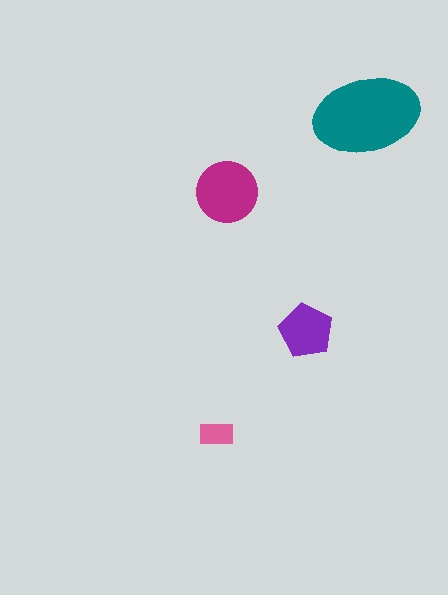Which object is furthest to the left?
The pink rectangle is leftmost.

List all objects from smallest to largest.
The pink rectangle, the purple pentagon, the magenta circle, the teal ellipse.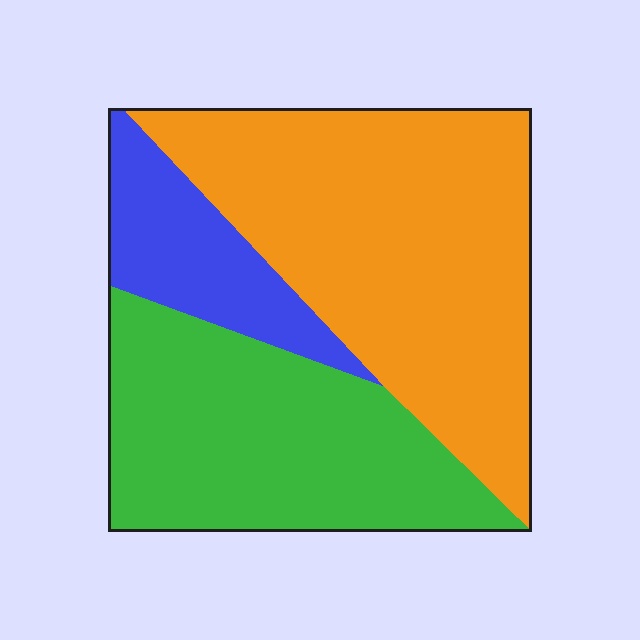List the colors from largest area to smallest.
From largest to smallest: orange, green, blue.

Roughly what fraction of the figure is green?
Green takes up about three eighths (3/8) of the figure.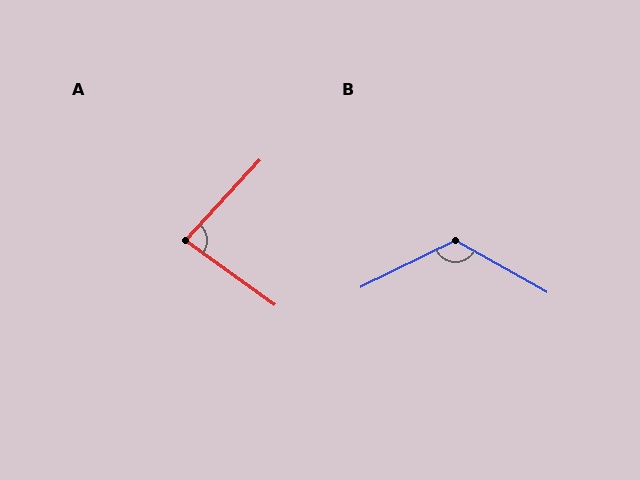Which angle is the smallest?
A, at approximately 83 degrees.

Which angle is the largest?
B, at approximately 124 degrees.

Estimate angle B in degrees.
Approximately 124 degrees.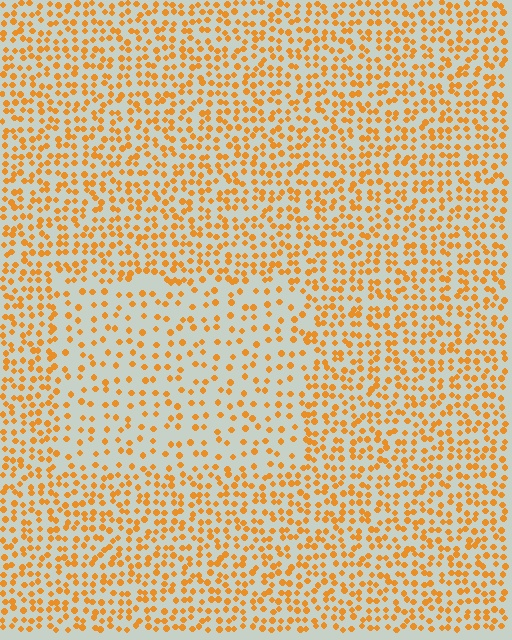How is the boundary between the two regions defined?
The boundary is defined by a change in element density (approximately 2.0x ratio). All elements are the same color, size, and shape.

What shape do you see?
I see a rectangle.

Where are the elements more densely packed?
The elements are more densely packed outside the rectangle boundary.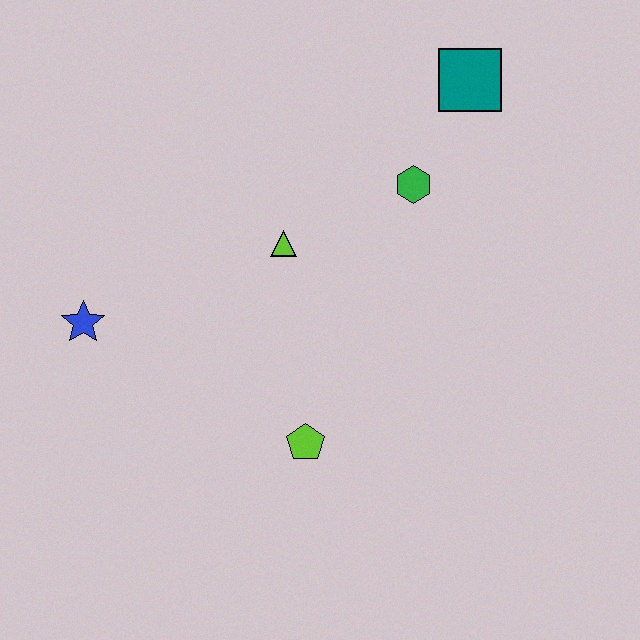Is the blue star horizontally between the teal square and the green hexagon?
No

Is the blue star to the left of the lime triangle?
Yes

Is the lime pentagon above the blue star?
No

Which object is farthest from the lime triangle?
The teal square is farthest from the lime triangle.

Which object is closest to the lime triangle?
The green hexagon is closest to the lime triangle.